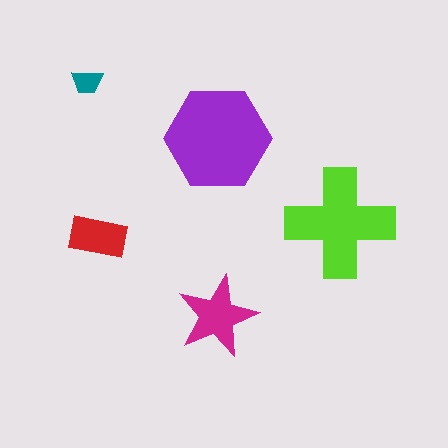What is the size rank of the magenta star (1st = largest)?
3rd.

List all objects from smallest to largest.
The teal trapezoid, the red rectangle, the magenta star, the lime cross, the purple hexagon.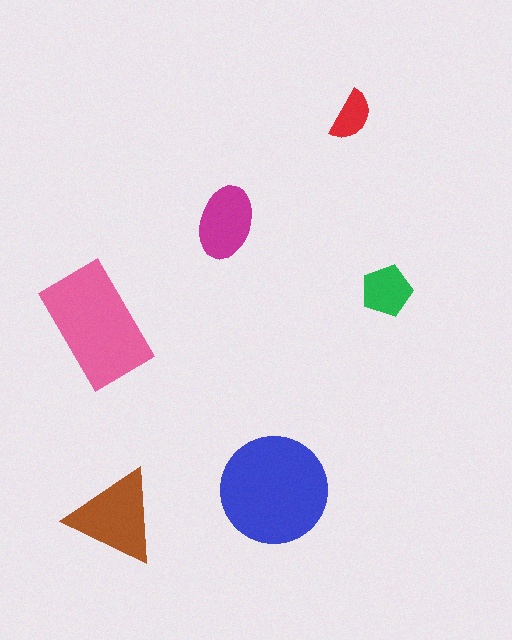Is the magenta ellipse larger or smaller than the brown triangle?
Smaller.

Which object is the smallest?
The red semicircle.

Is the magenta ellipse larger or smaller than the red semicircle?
Larger.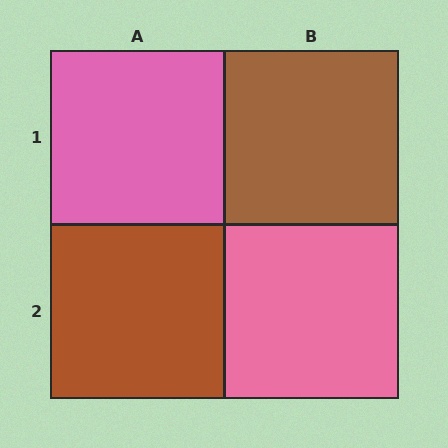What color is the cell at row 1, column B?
Brown.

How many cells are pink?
2 cells are pink.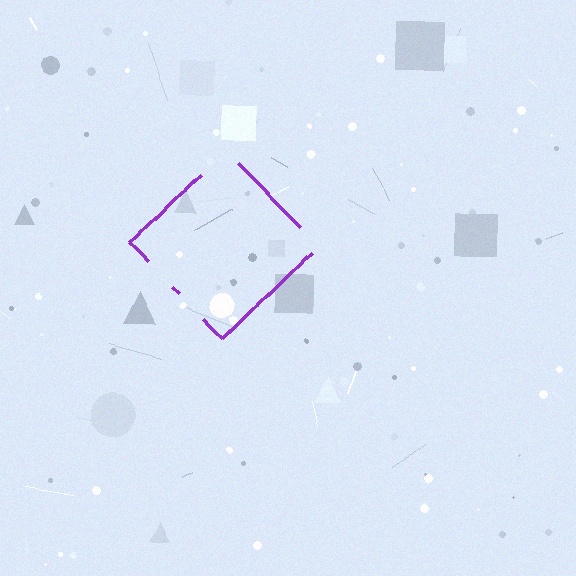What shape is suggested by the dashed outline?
The dashed outline suggests a diamond.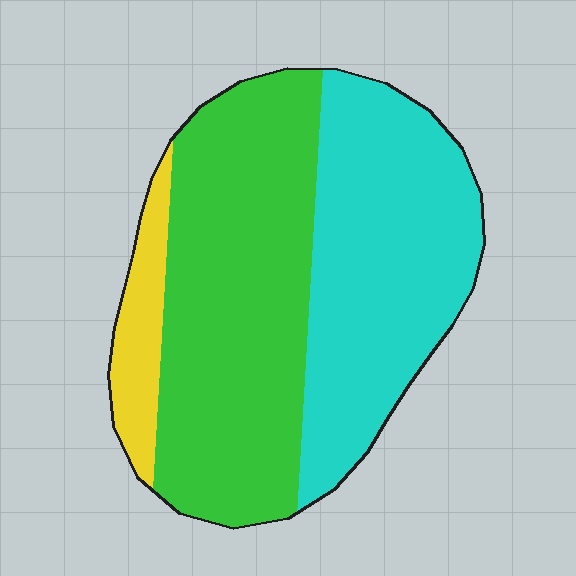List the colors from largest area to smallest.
From largest to smallest: green, cyan, yellow.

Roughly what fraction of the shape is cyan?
Cyan covers 41% of the shape.